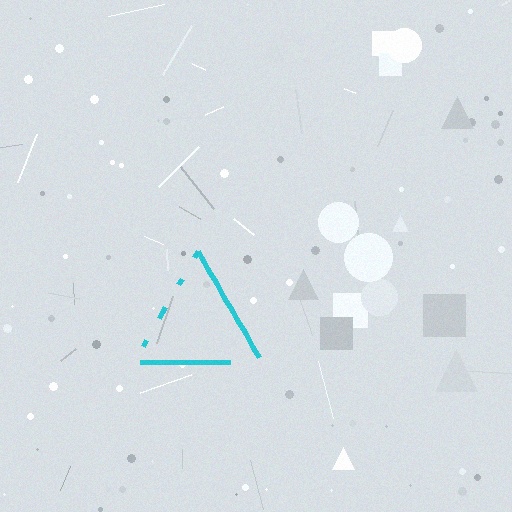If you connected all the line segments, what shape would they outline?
They would outline a triangle.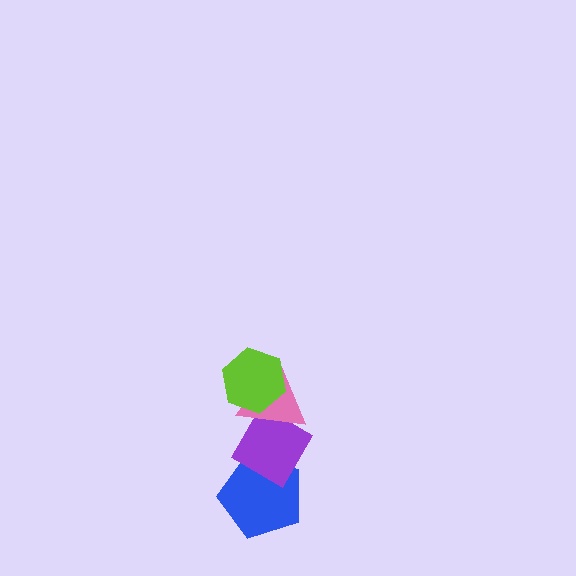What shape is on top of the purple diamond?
The pink triangle is on top of the purple diamond.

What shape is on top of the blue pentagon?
The purple diamond is on top of the blue pentagon.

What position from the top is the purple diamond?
The purple diamond is 3rd from the top.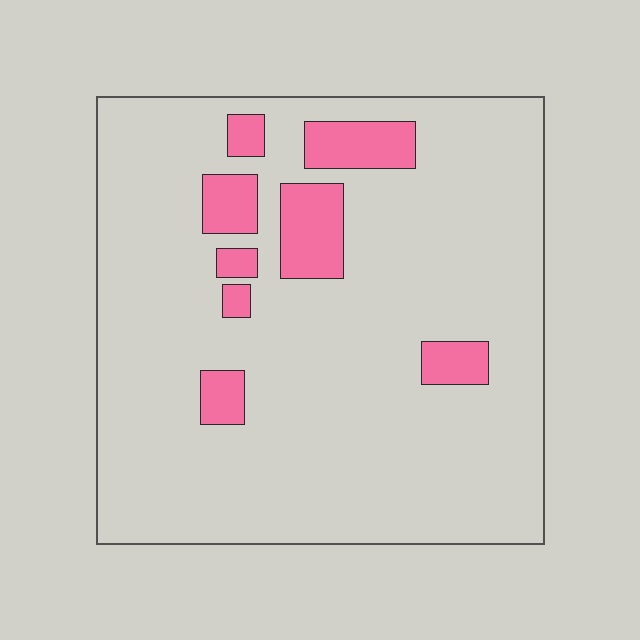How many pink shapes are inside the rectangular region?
8.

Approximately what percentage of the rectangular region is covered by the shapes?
Approximately 10%.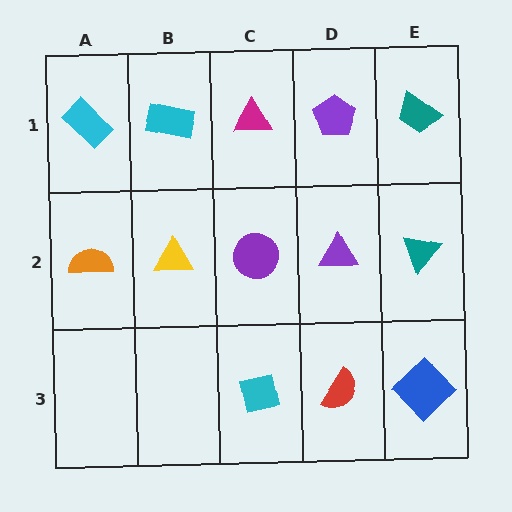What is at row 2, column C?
A purple circle.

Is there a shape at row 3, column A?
No, that cell is empty.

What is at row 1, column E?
A teal trapezoid.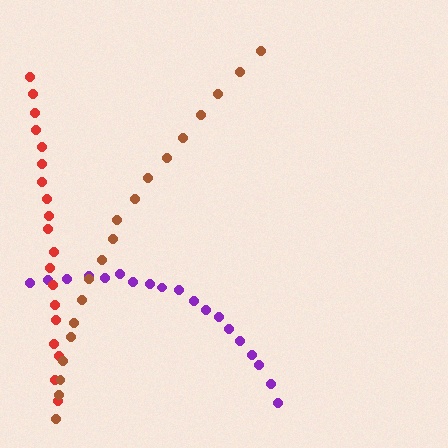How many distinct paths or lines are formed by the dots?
There are 3 distinct paths.